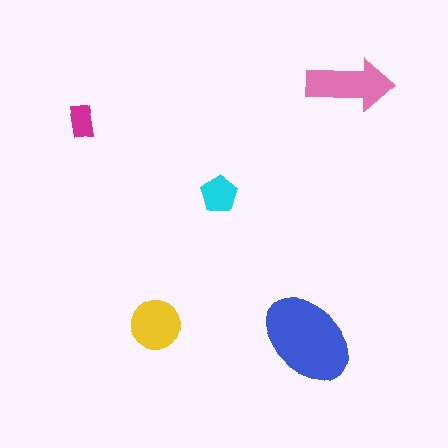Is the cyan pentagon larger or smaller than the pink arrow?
Smaller.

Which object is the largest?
The blue ellipse.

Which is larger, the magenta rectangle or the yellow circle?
The yellow circle.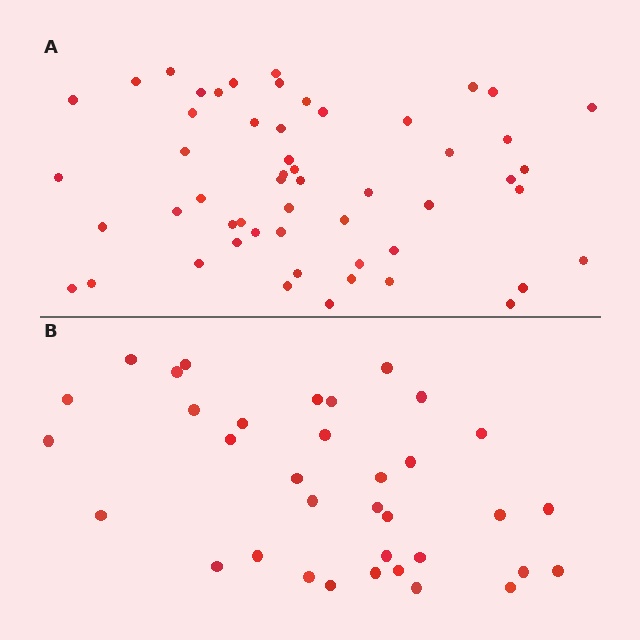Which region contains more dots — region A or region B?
Region A (the top region) has more dots.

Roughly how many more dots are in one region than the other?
Region A has approximately 20 more dots than region B.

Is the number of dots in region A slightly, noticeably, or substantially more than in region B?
Region A has substantially more. The ratio is roughly 1.5 to 1.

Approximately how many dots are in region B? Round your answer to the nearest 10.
About 40 dots. (The exact count is 35, which rounds to 40.)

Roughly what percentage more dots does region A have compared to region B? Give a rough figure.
About 55% more.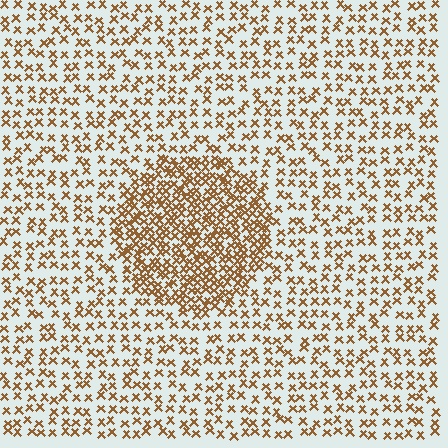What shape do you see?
I see a circle.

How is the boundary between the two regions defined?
The boundary is defined by a change in element density (approximately 2.3x ratio). All elements are the same color, size, and shape.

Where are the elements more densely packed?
The elements are more densely packed inside the circle boundary.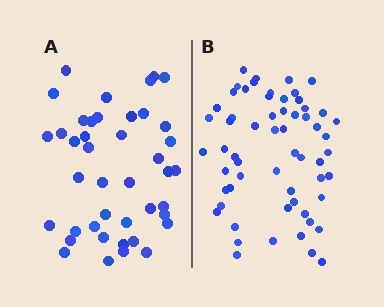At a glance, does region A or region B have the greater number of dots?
Region B (the right region) has more dots.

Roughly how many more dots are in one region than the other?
Region B has approximately 20 more dots than region A.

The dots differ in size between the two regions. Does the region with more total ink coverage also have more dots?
No. Region A has more total ink coverage because its dots are larger, but region B actually contains more individual dots. Total area can be misleading — the number of items is what matters here.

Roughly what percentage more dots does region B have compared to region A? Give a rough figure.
About 45% more.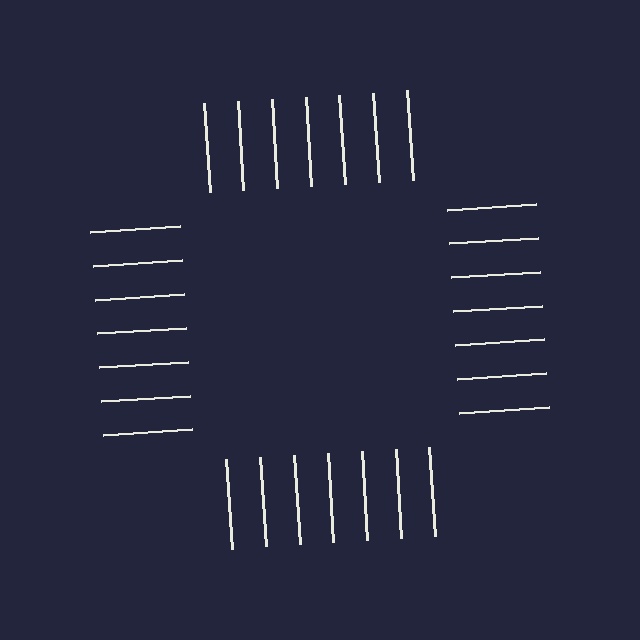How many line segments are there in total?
28 — 7 along each of the 4 edges.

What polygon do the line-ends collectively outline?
An illusory square — the line segments terminate on its edges but no continuous stroke is drawn.